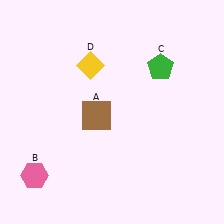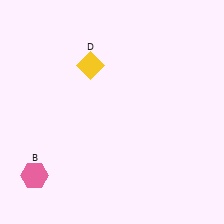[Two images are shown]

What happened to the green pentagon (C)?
The green pentagon (C) was removed in Image 2. It was in the top-right area of Image 1.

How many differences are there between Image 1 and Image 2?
There are 2 differences between the two images.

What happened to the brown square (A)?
The brown square (A) was removed in Image 2. It was in the bottom-left area of Image 1.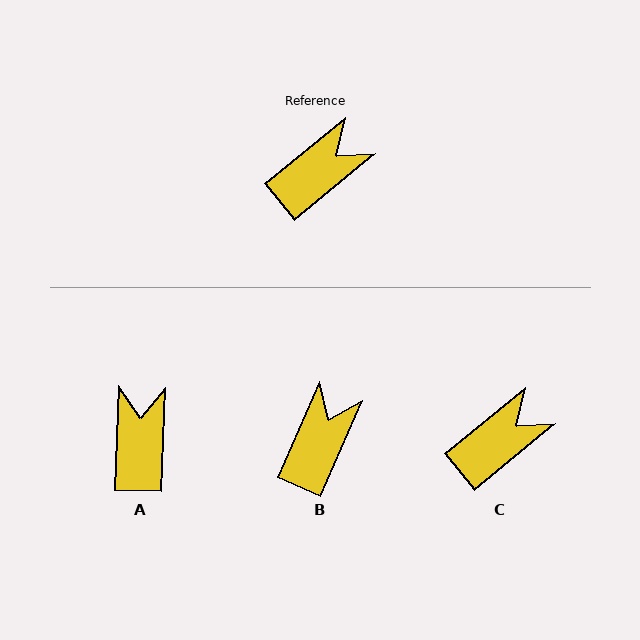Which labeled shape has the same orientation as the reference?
C.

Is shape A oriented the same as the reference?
No, it is off by about 49 degrees.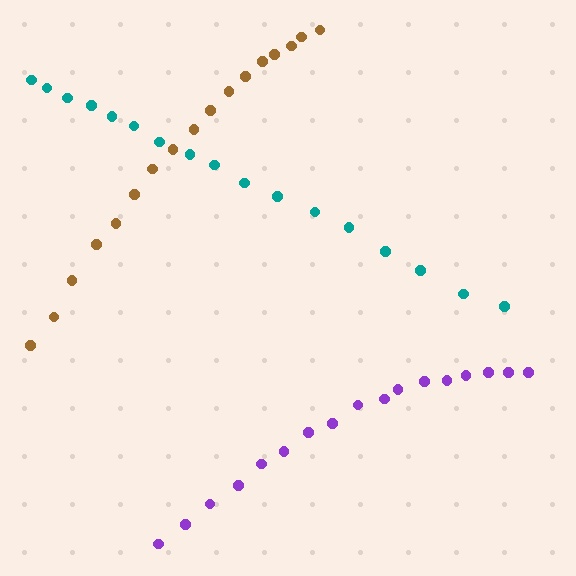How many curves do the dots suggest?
There are 3 distinct paths.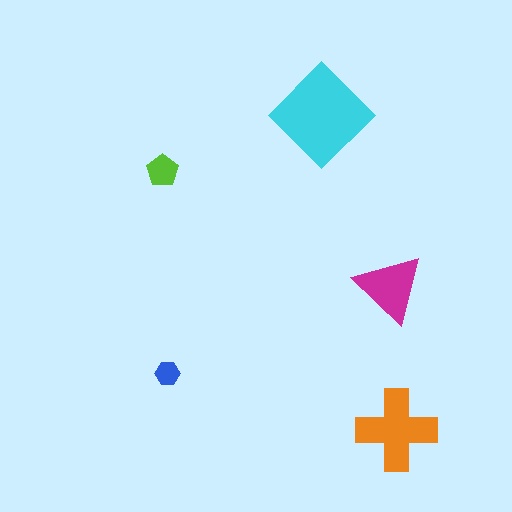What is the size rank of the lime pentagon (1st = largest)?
4th.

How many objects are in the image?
There are 5 objects in the image.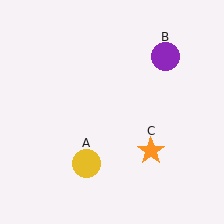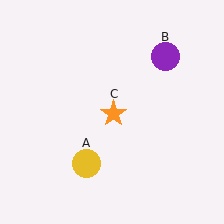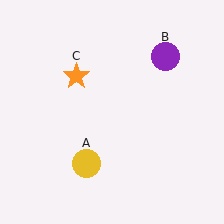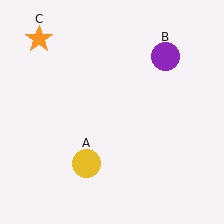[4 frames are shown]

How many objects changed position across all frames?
1 object changed position: orange star (object C).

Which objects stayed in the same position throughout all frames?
Yellow circle (object A) and purple circle (object B) remained stationary.